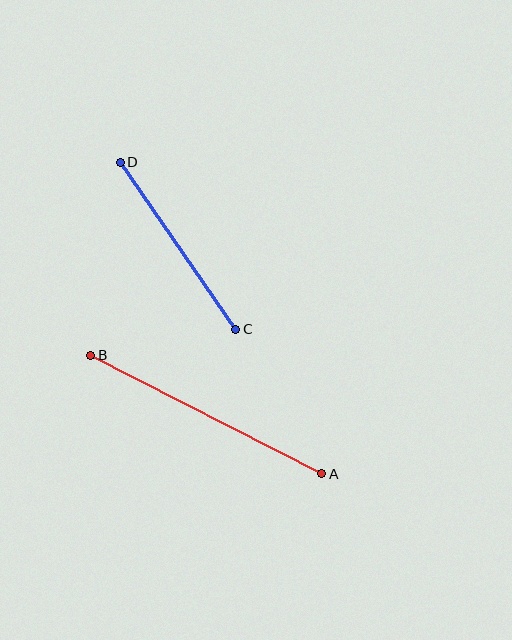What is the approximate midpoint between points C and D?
The midpoint is at approximately (178, 246) pixels.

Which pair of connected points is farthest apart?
Points A and B are farthest apart.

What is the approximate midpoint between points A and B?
The midpoint is at approximately (206, 415) pixels.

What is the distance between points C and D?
The distance is approximately 203 pixels.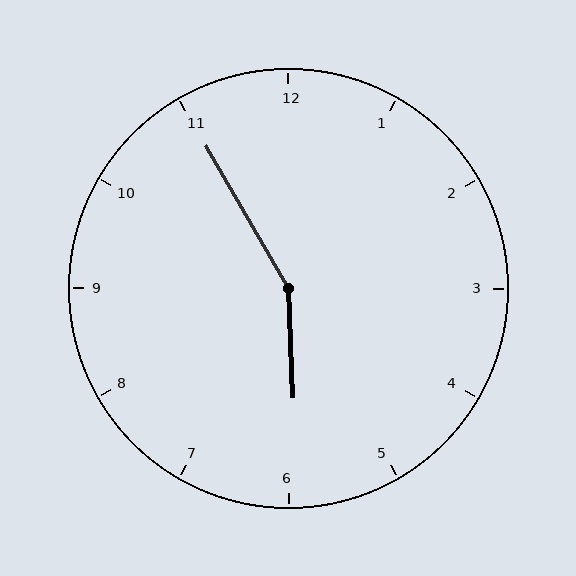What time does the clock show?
5:55.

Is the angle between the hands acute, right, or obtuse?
It is obtuse.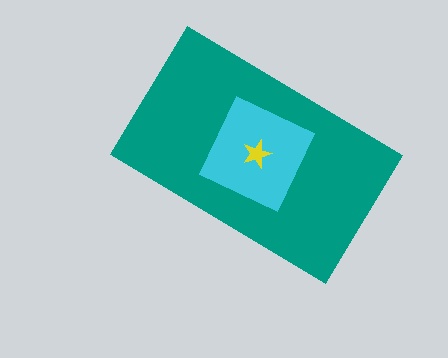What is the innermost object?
The yellow star.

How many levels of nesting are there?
3.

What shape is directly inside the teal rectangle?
The cyan diamond.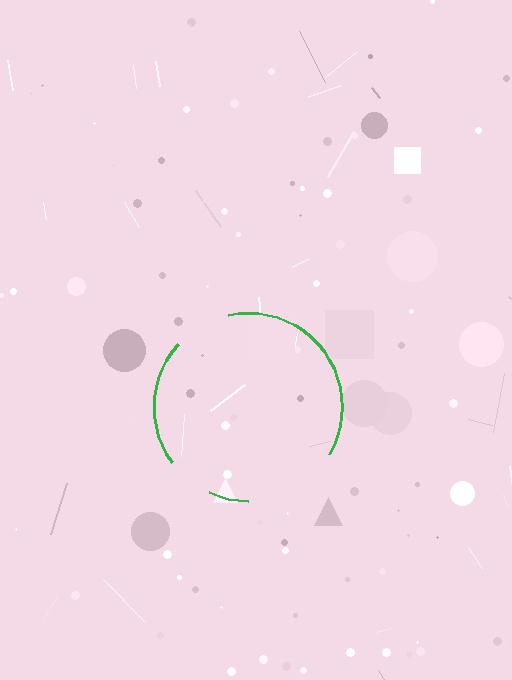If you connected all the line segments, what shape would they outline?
They would outline a circle.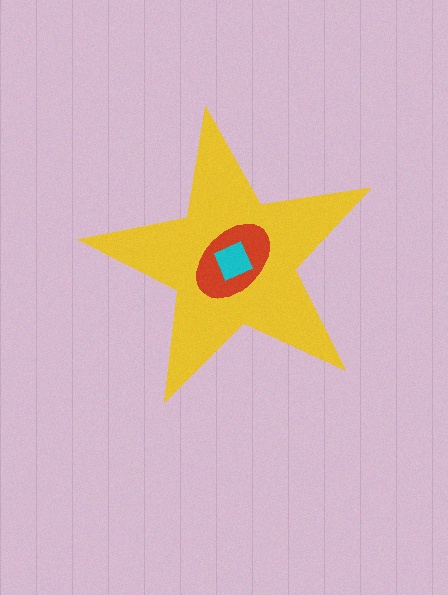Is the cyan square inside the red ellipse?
Yes.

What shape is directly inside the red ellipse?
The cyan square.